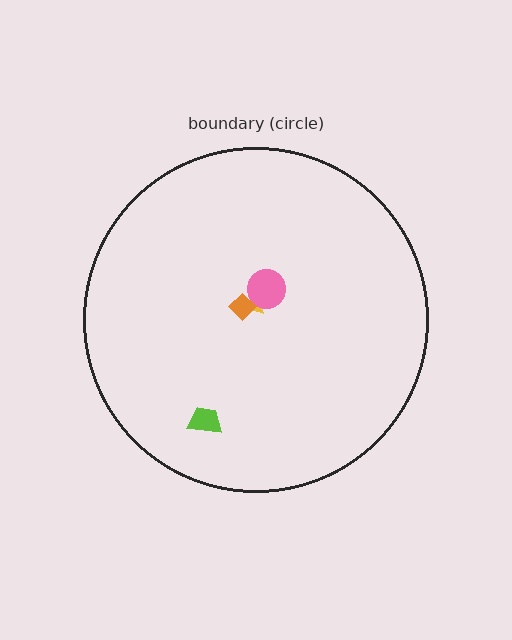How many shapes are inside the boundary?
4 inside, 0 outside.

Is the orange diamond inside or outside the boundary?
Inside.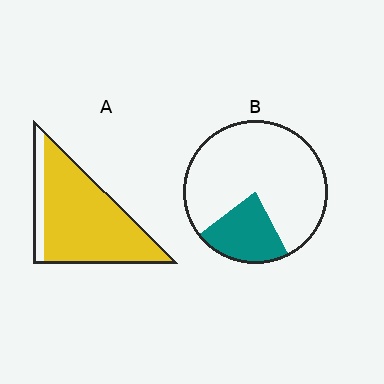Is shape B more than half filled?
No.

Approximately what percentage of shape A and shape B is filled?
A is approximately 85% and B is approximately 25%.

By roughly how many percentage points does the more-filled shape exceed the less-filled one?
By roughly 65 percentage points (A over B).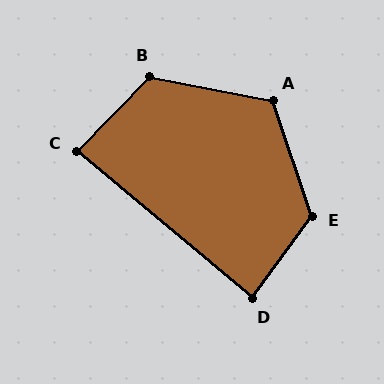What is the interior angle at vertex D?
Approximately 86 degrees (approximately right).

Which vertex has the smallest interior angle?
C, at approximately 85 degrees.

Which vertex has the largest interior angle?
E, at approximately 126 degrees.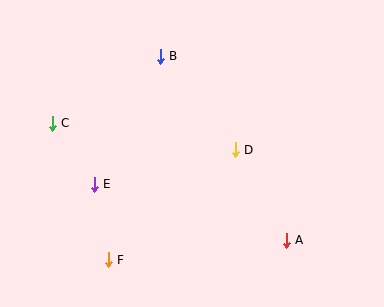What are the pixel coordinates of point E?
Point E is at (94, 184).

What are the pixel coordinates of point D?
Point D is at (235, 150).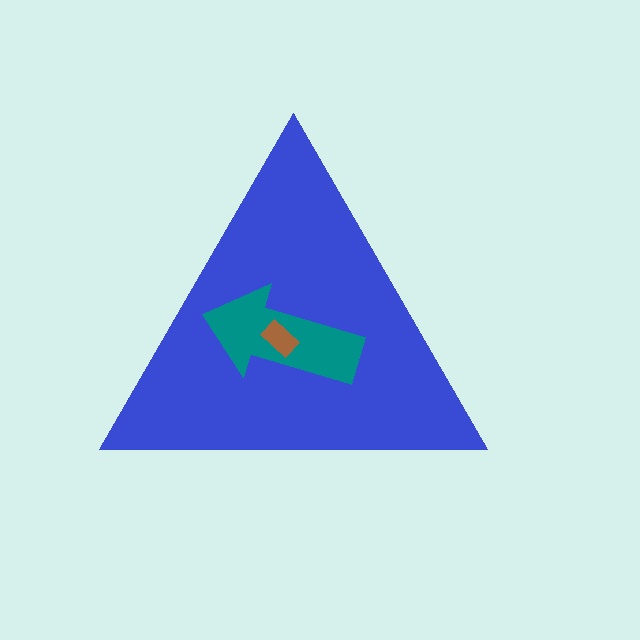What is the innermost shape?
The brown rectangle.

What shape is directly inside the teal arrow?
The brown rectangle.